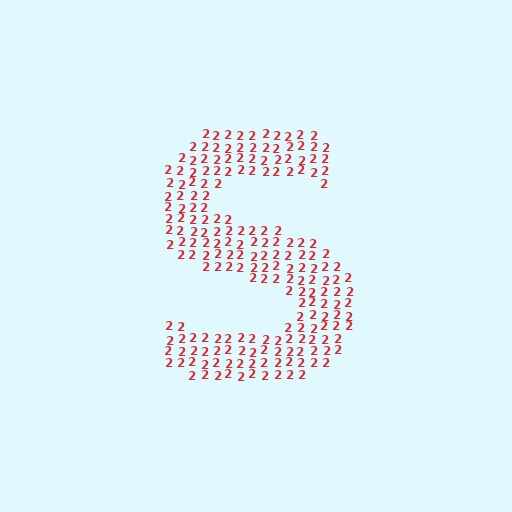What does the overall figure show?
The overall figure shows the letter S.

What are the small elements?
The small elements are digit 2's.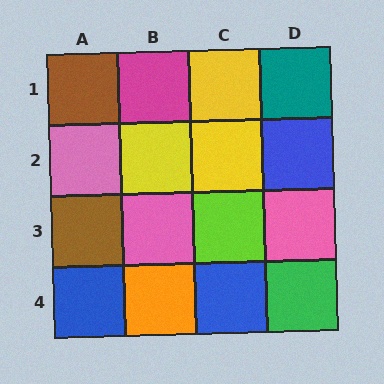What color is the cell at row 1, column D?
Teal.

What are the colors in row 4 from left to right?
Blue, orange, blue, green.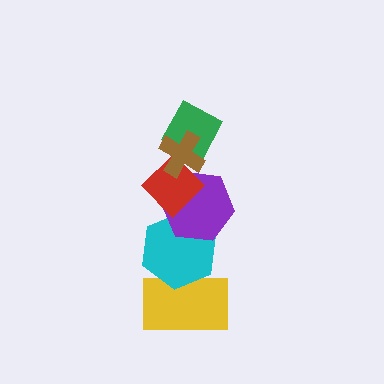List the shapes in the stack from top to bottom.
From top to bottom: the brown cross, the green diamond, the red diamond, the purple hexagon, the cyan hexagon, the yellow rectangle.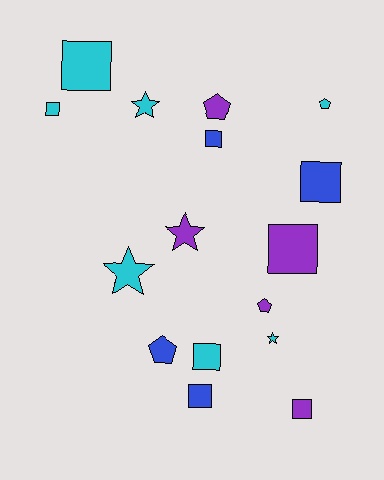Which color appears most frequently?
Cyan, with 7 objects.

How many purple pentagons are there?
There are 2 purple pentagons.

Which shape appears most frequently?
Square, with 8 objects.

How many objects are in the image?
There are 16 objects.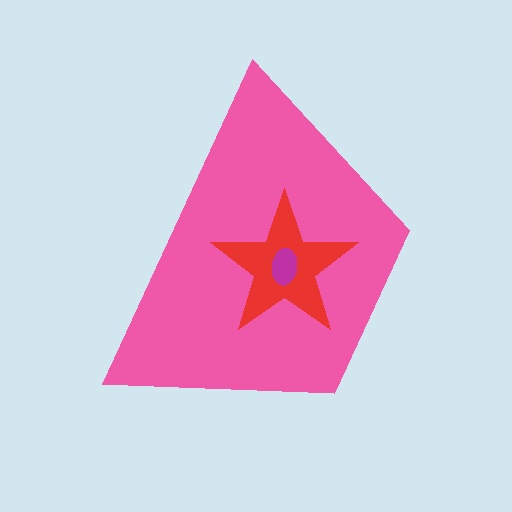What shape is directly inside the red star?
The magenta ellipse.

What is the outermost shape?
The pink trapezoid.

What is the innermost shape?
The magenta ellipse.